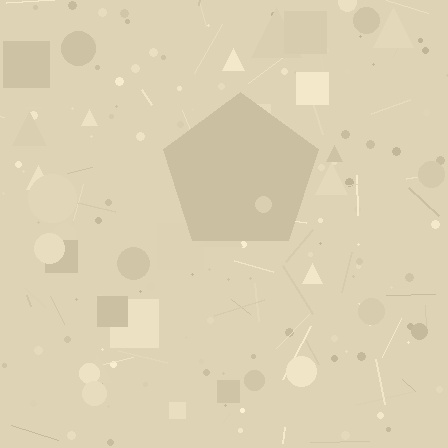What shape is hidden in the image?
A pentagon is hidden in the image.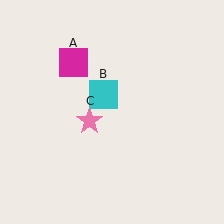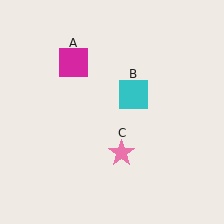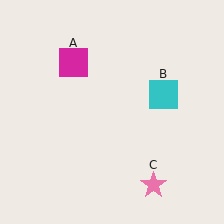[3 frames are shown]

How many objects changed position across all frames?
2 objects changed position: cyan square (object B), pink star (object C).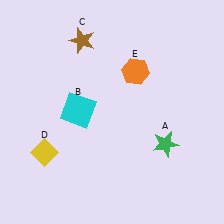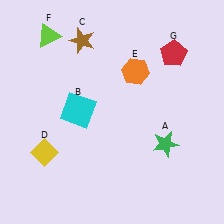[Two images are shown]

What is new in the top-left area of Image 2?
A lime triangle (F) was added in the top-left area of Image 2.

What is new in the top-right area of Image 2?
A red pentagon (G) was added in the top-right area of Image 2.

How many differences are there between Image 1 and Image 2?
There are 2 differences between the two images.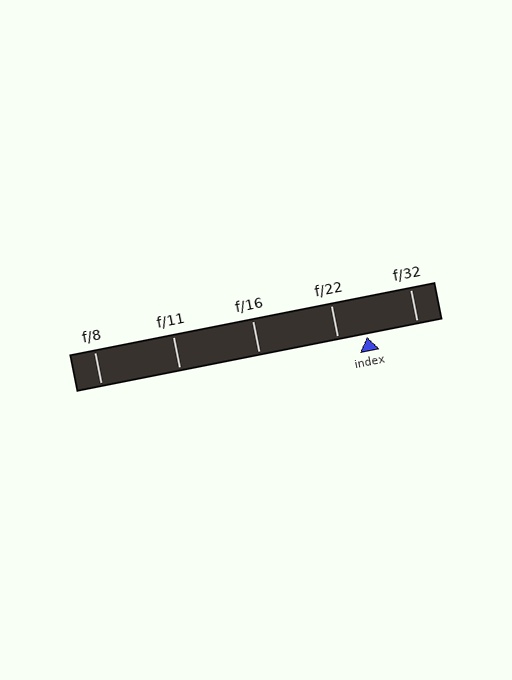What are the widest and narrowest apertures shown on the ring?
The widest aperture shown is f/8 and the narrowest is f/32.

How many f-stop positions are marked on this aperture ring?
There are 5 f-stop positions marked.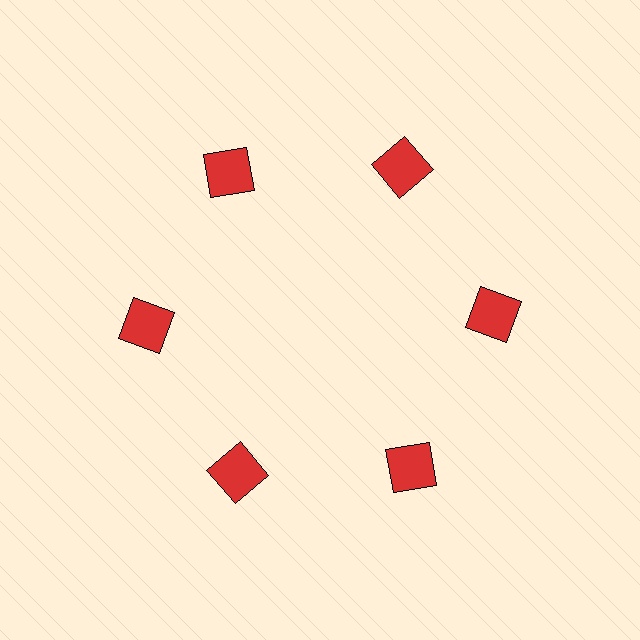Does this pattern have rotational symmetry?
Yes, this pattern has 6-fold rotational symmetry. It looks the same after rotating 60 degrees around the center.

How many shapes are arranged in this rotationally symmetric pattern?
There are 6 shapes, arranged in 6 groups of 1.